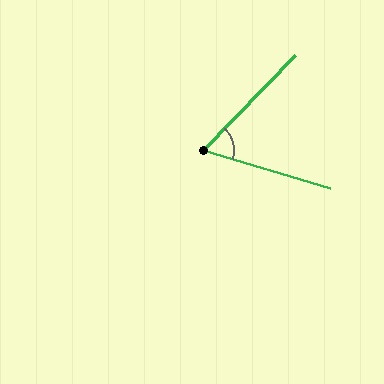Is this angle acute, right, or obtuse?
It is acute.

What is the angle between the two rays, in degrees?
Approximately 62 degrees.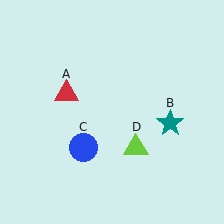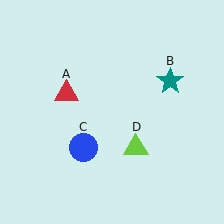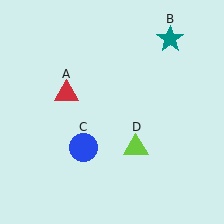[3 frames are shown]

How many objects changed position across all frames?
1 object changed position: teal star (object B).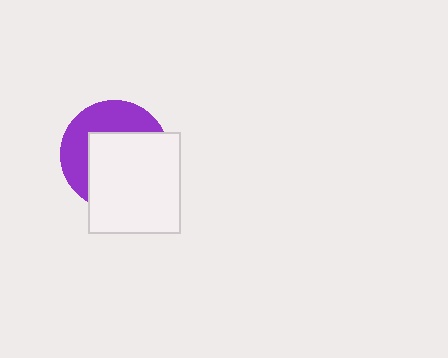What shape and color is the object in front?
The object in front is a white rectangle.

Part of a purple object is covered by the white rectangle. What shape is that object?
It is a circle.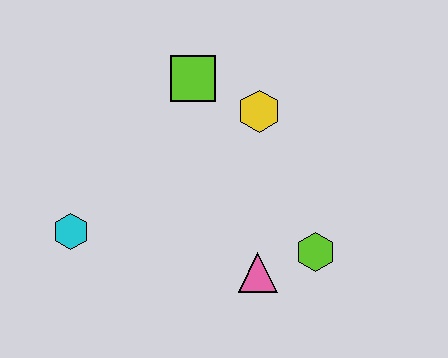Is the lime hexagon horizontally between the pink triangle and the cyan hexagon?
No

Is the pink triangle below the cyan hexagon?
Yes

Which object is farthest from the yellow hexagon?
The cyan hexagon is farthest from the yellow hexagon.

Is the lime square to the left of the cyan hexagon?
No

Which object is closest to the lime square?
The yellow hexagon is closest to the lime square.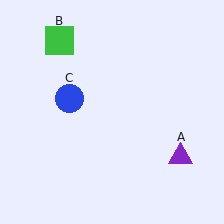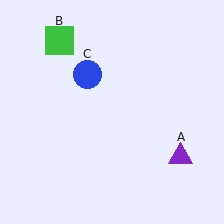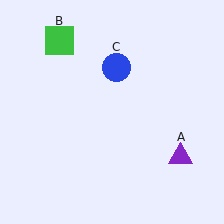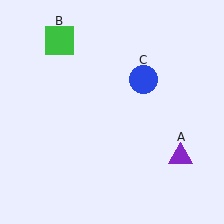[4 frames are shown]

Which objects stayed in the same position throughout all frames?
Purple triangle (object A) and green square (object B) remained stationary.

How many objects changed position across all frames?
1 object changed position: blue circle (object C).